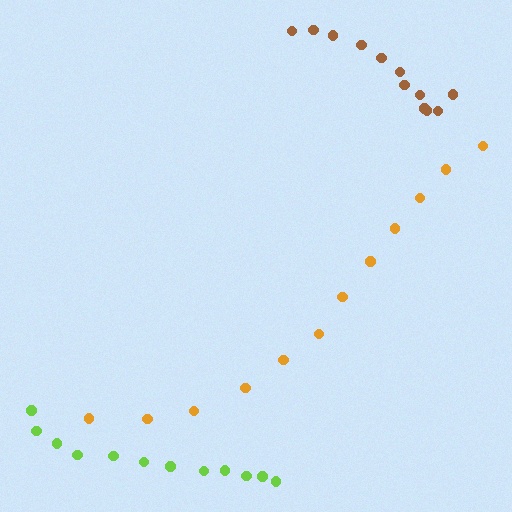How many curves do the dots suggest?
There are 3 distinct paths.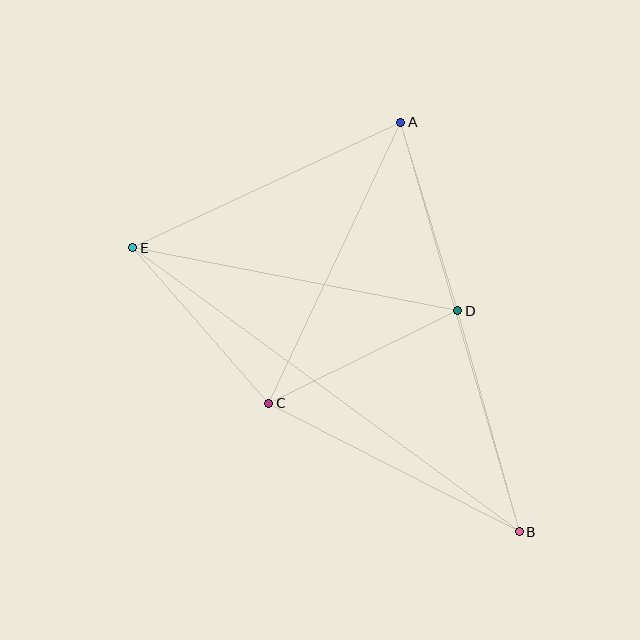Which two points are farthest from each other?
Points B and E are farthest from each other.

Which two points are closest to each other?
Points A and D are closest to each other.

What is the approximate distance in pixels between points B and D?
The distance between B and D is approximately 229 pixels.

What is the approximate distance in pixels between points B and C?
The distance between B and C is approximately 282 pixels.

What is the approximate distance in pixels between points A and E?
The distance between A and E is approximately 296 pixels.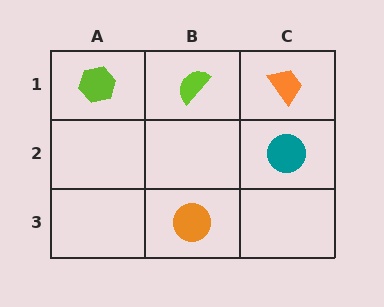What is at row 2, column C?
A teal circle.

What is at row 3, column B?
An orange circle.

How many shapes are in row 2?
1 shape.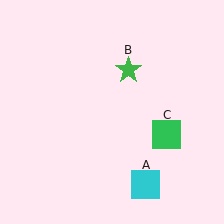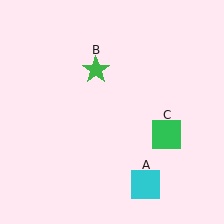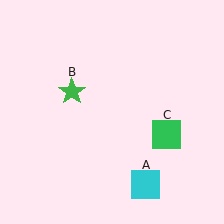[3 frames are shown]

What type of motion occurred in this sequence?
The green star (object B) rotated counterclockwise around the center of the scene.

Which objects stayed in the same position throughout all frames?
Cyan square (object A) and green square (object C) remained stationary.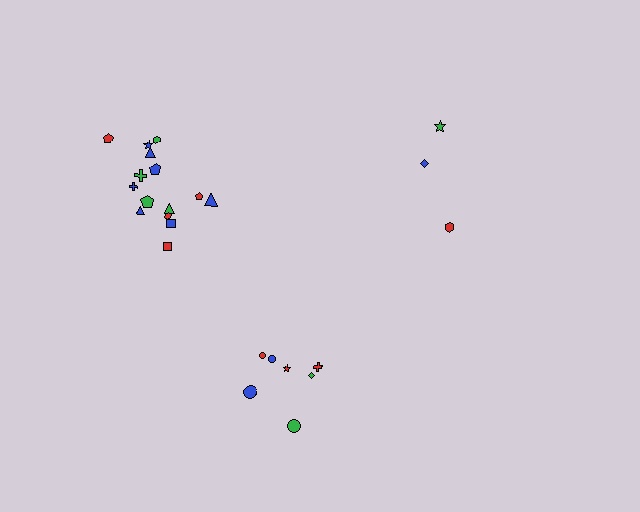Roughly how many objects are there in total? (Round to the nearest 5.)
Roughly 25 objects in total.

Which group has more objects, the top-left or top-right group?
The top-left group.